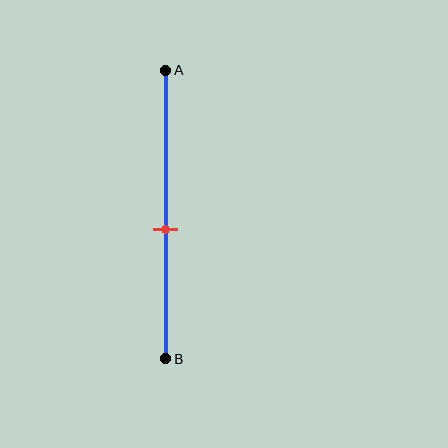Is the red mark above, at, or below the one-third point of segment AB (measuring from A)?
The red mark is below the one-third point of segment AB.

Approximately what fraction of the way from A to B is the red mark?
The red mark is approximately 55% of the way from A to B.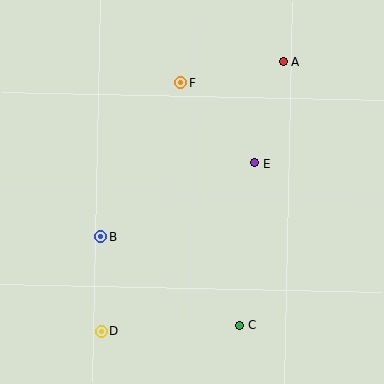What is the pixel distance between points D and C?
The distance between D and C is 139 pixels.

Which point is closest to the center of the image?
Point E at (254, 163) is closest to the center.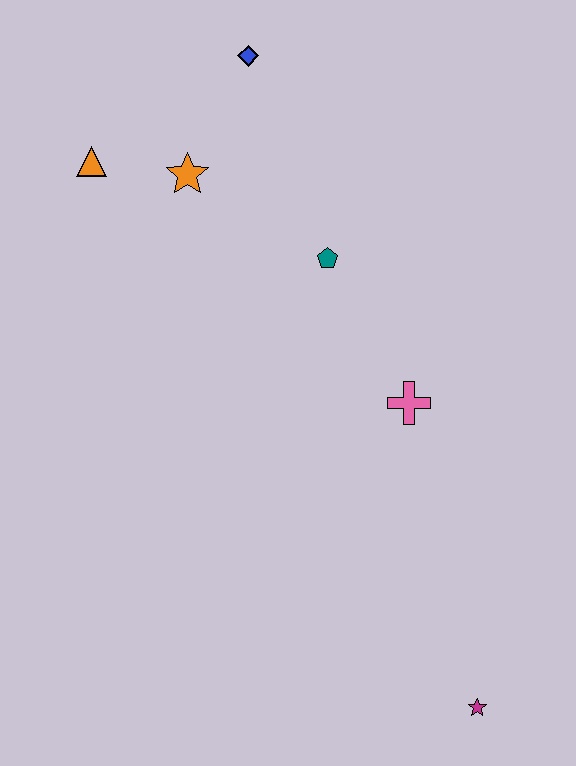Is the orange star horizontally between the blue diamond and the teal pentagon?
No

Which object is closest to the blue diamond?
The orange star is closest to the blue diamond.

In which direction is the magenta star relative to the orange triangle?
The magenta star is below the orange triangle.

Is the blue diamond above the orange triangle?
Yes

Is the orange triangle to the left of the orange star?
Yes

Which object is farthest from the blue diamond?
The magenta star is farthest from the blue diamond.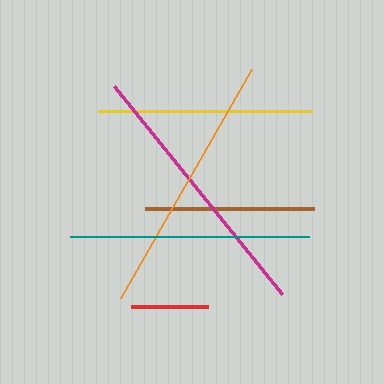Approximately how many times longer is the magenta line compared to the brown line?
The magenta line is approximately 1.6 times the length of the brown line.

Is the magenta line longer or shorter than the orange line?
The magenta line is longer than the orange line.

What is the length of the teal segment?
The teal segment is approximately 239 pixels long.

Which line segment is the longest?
The magenta line is the longest at approximately 268 pixels.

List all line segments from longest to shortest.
From longest to shortest: magenta, orange, teal, yellow, brown, red.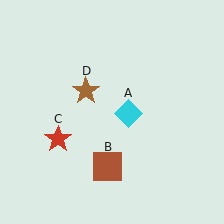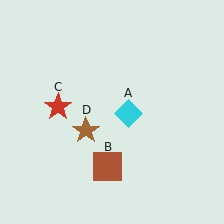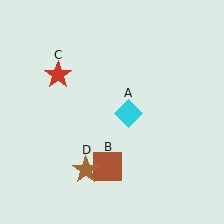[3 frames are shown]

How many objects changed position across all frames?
2 objects changed position: red star (object C), brown star (object D).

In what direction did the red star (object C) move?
The red star (object C) moved up.